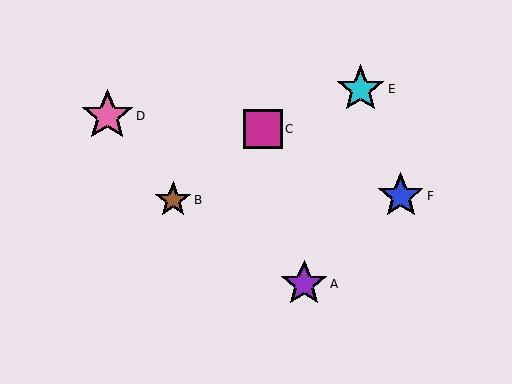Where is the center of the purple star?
The center of the purple star is at (304, 284).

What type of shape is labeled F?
Shape F is a blue star.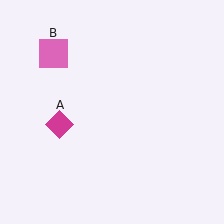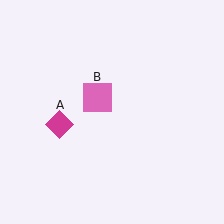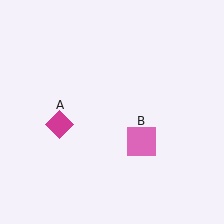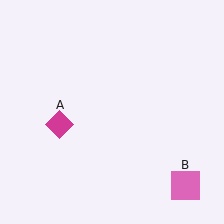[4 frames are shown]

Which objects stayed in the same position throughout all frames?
Magenta diamond (object A) remained stationary.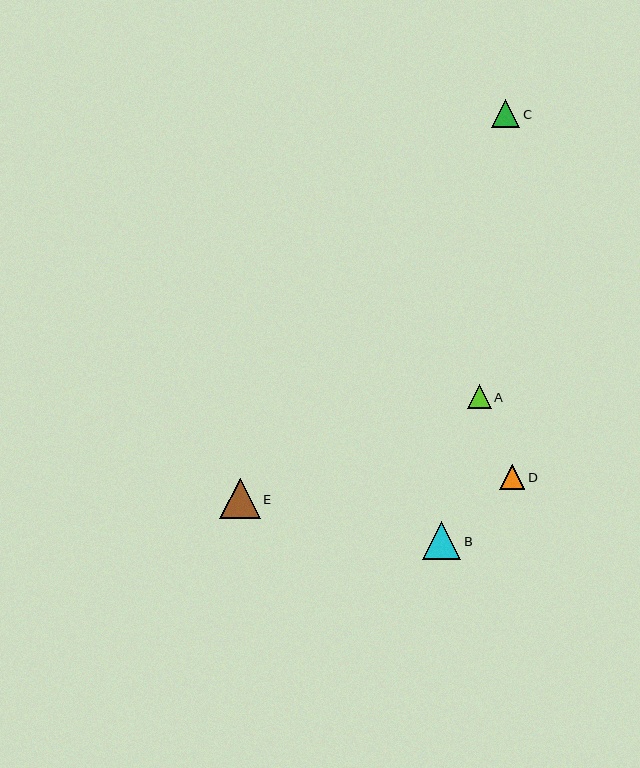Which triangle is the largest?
Triangle E is the largest with a size of approximately 41 pixels.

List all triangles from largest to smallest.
From largest to smallest: E, B, C, D, A.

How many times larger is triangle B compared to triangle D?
Triangle B is approximately 1.5 times the size of triangle D.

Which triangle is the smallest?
Triangle A is the smallest with a size of approximately 23 pixels.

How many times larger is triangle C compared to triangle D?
Triangle C is approximately 1.1 times the size of triangle D.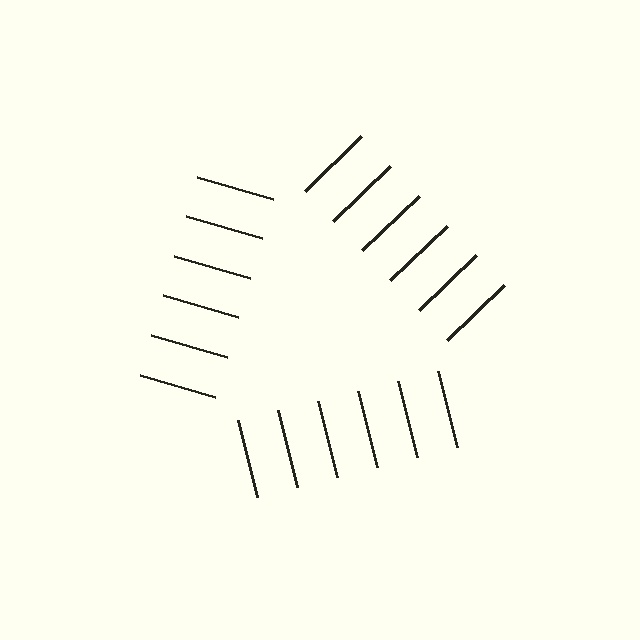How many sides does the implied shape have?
3 sides — the line-ends trace a triangle.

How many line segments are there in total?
18 — 6 along each of the 3 edges.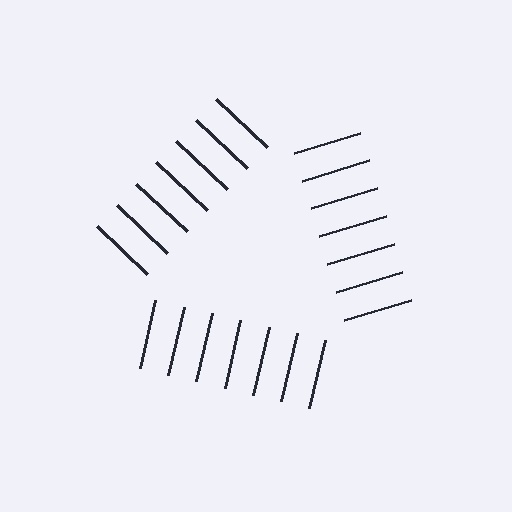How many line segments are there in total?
21 — 7 along each of the 3 edges.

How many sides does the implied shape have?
3 sides — the line-ends trace a triangle.